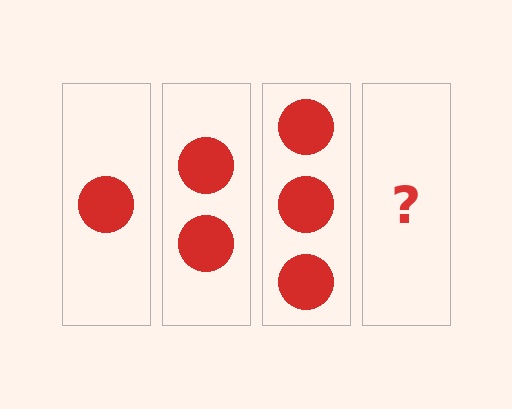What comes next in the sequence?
The next element should be 4 circles.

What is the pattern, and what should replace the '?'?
The pattern is that each step adds one more circle. The '?' should be 4 circles.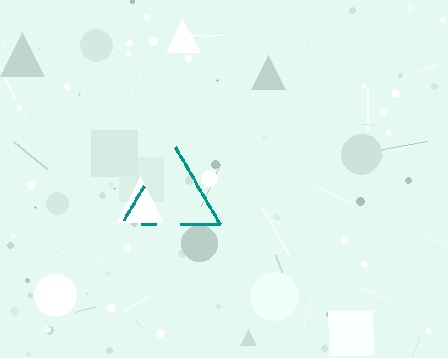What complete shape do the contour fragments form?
The contour fragments form a triangle.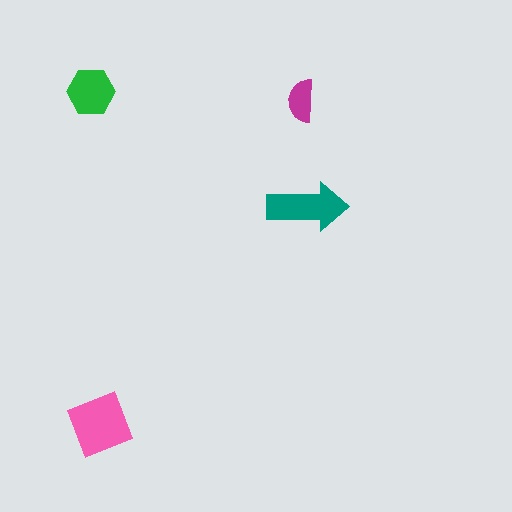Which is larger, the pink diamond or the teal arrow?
The pink diamond.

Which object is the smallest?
The magenta semicircle.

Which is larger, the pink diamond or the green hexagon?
The pink diamond.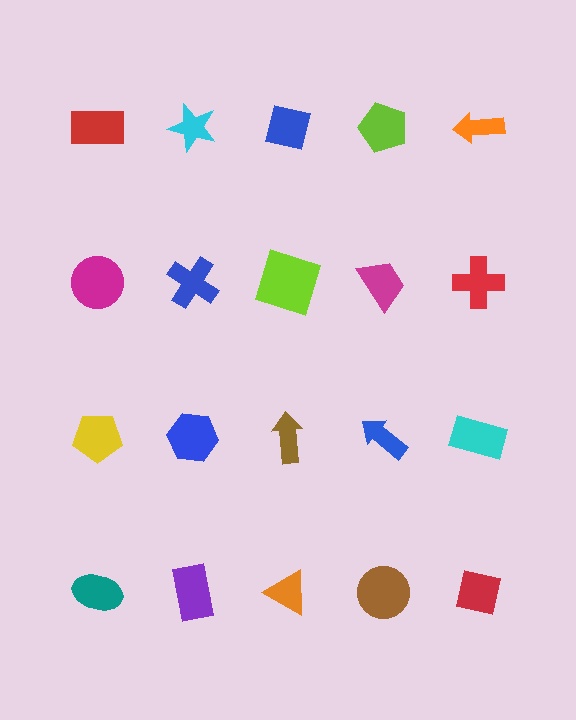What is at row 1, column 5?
An orange arrow.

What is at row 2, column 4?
A magenta trapezoid.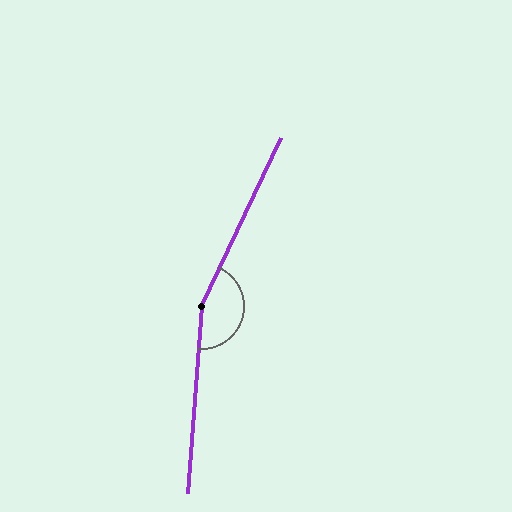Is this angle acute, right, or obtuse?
It is obtuse.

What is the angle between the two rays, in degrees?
Approximately 159 degrees.